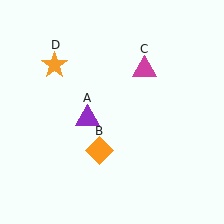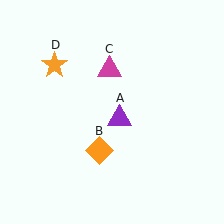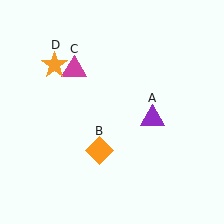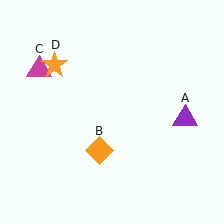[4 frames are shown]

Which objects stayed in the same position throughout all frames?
Orange diamond (object B) and orange star (object D) remained stationary.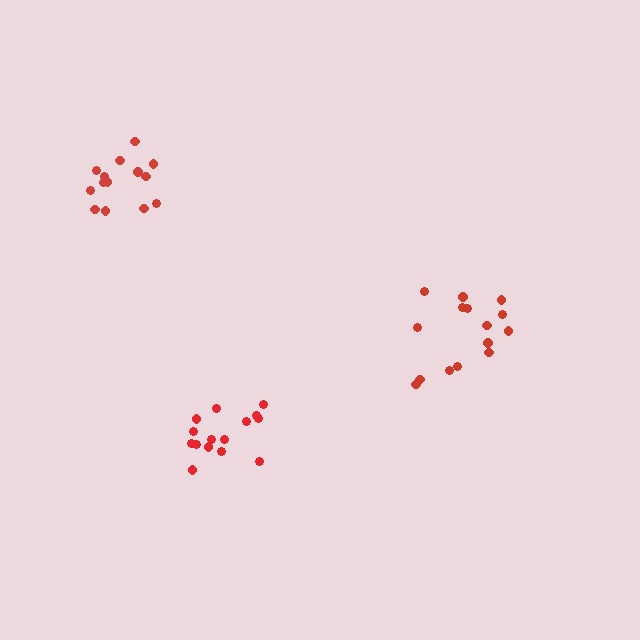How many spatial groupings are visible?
There are 3 spatial groupings.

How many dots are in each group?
Group 1: 15 dots, Group 2: 14 dots, Group 3: 15 dots (44 total).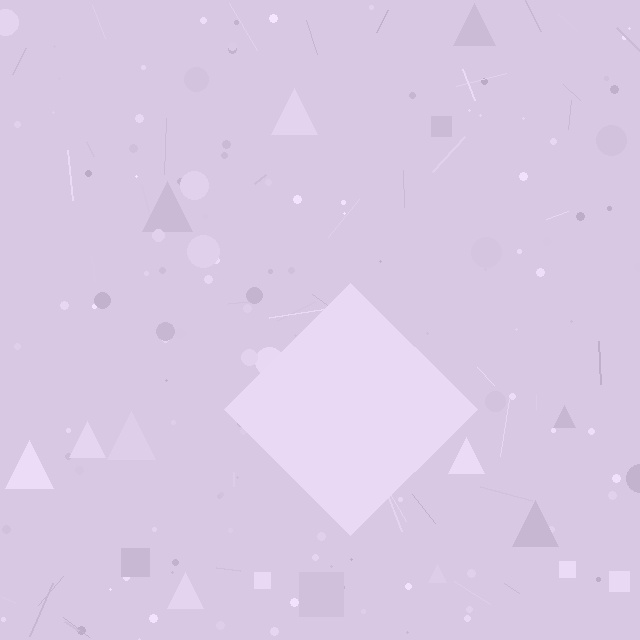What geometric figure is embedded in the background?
A diamond is embedded in the background.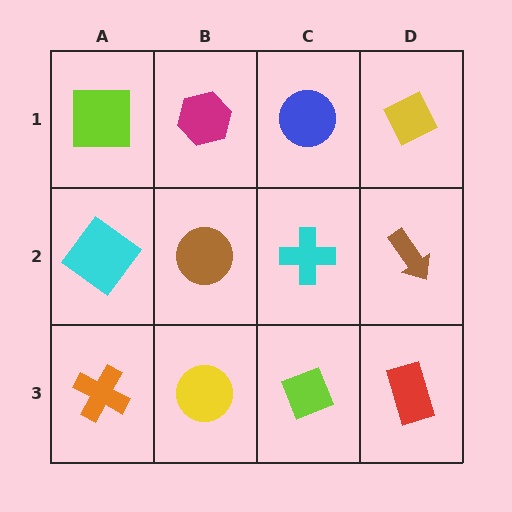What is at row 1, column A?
A lime square.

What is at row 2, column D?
A brown arrow.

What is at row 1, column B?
A magenta hexagon.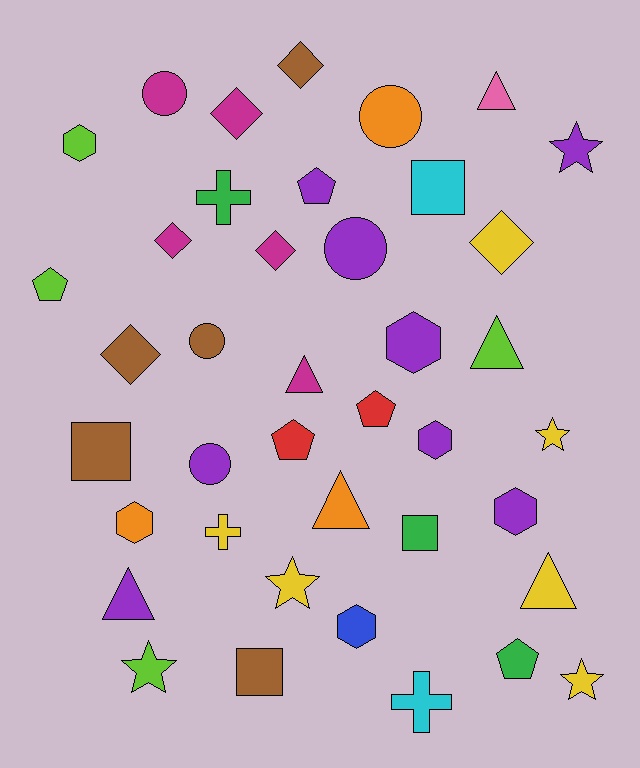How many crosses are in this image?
There are 3 crosses.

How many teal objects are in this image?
There are no teal objects.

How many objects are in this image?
There are 40 objects.